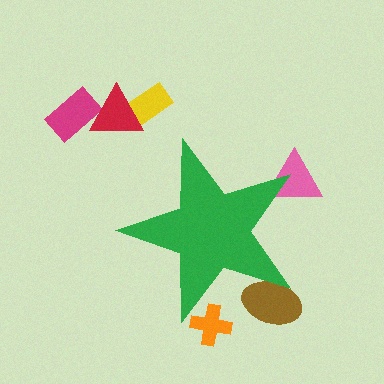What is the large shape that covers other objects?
A green star.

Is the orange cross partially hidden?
Yes, the orange cross is partially hidden behind the green star.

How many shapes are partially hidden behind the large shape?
3 shapes are partially hidden.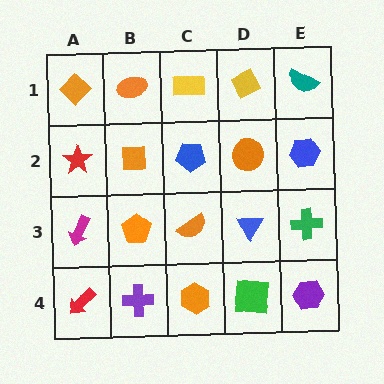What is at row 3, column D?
A blue triangle.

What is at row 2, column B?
An orange square.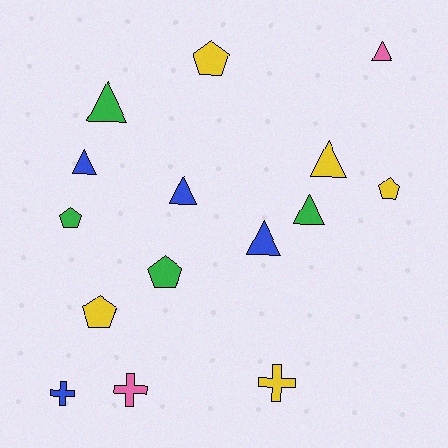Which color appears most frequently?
Yellow, with 5 objects.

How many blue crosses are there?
There is 1 blue cross.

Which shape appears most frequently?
Triangle, with 7 objects.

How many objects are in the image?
There are 15 objects.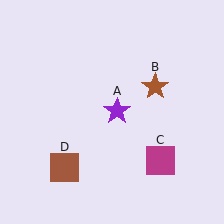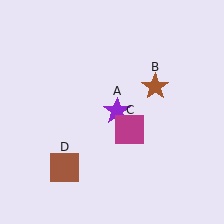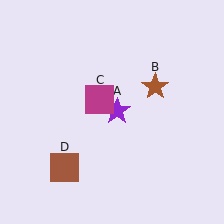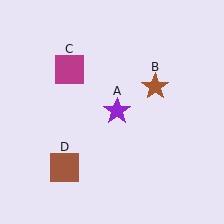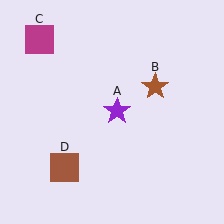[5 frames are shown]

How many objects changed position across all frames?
1 object changed position: magenta square (object C).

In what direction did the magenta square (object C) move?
The magenta square (object C) moved up and to the left.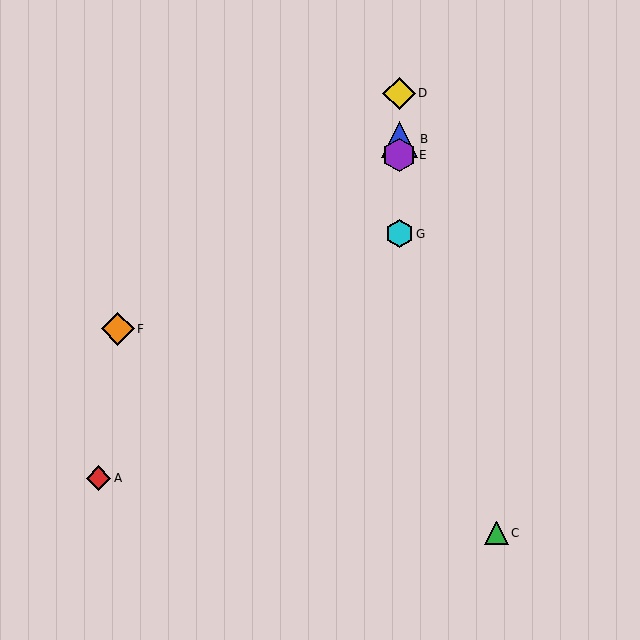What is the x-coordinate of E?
Object E is at x≈399.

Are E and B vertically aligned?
Yes, both are at x≈399.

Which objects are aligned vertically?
Objects B, D, E, G are aligned vertically.